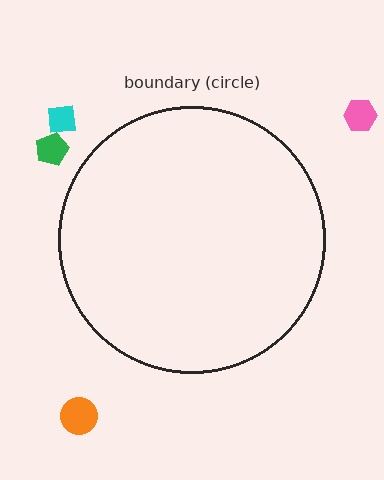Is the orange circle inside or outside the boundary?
Outside.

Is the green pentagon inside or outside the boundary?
Outside.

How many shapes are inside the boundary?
0 inside, 4 outside.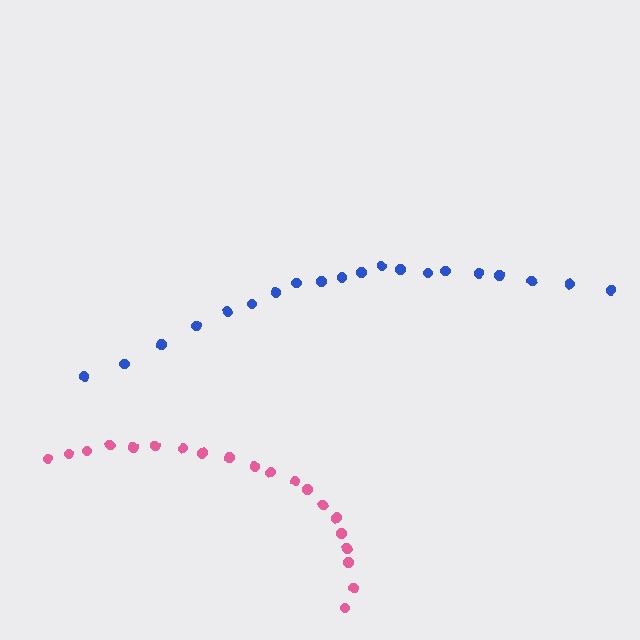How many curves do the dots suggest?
There are 2 distinct paths.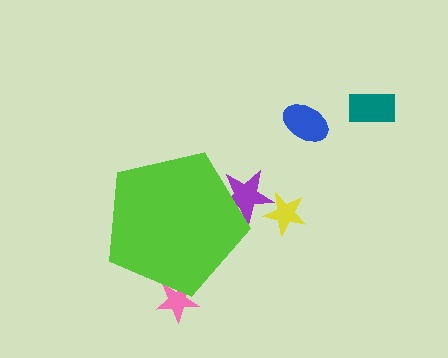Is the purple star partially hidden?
Yes, the purple star is partially hidden behind the lime pentagon.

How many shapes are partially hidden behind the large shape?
2 shapes are partially hidden.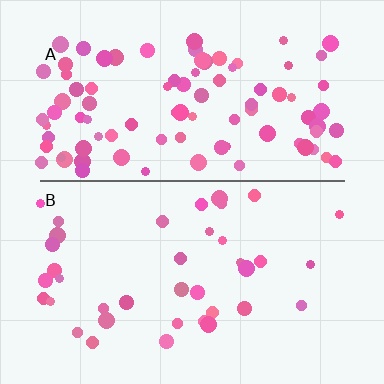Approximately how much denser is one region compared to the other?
Approximately 2.4× — region A over region B.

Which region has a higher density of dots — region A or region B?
A (the top).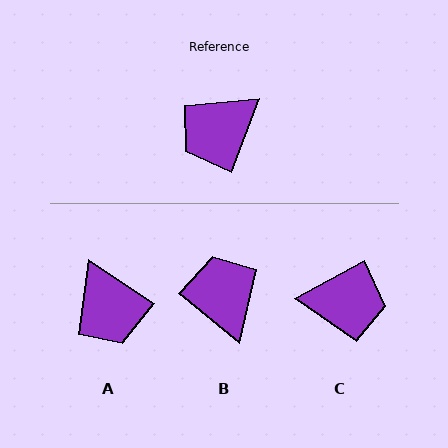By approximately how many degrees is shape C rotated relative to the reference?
Approximately 139 degrees counter-clockwise.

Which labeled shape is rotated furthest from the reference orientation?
C, about 139 degrees away.